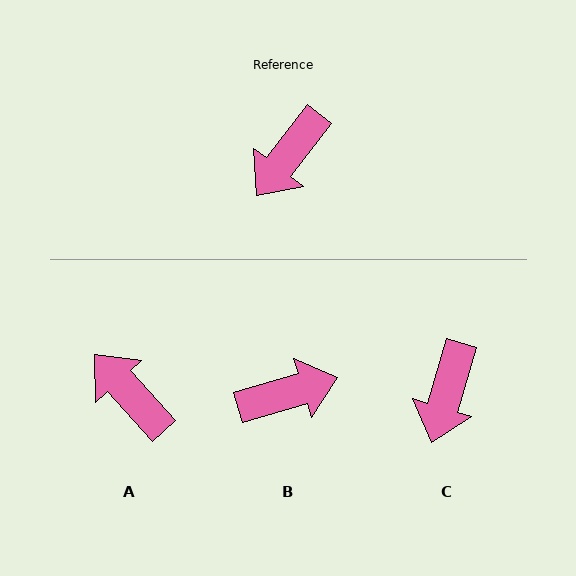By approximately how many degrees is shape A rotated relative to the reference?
Approximately 100 degrees clockwise.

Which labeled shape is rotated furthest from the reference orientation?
B, about 145 degrees away.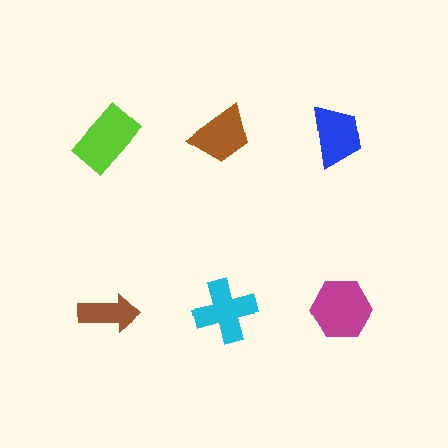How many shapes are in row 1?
3 shapes.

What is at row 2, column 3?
A magenta hexagon.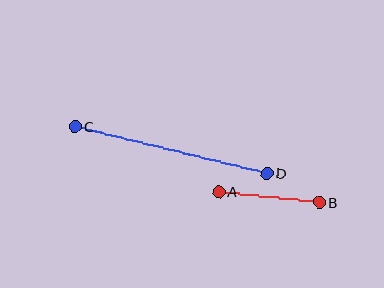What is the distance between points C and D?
The distance is approximately 198 pixels.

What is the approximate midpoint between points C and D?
The midpoint is at approximately (171, 150) pixels.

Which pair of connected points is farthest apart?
Points C and D are farthest apart.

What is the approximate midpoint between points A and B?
The midpoint is at approximately (269, 197) pixels.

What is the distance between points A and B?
The distance is approximately 101 pixels.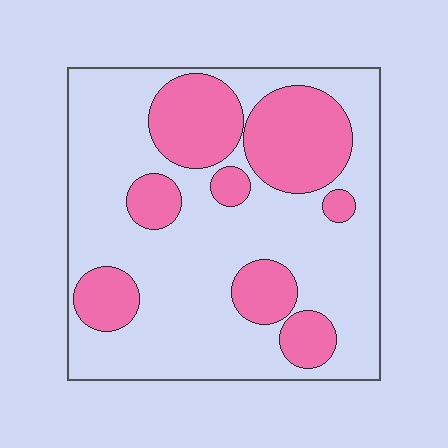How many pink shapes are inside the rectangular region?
8.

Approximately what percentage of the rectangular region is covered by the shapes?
Approximately 30%.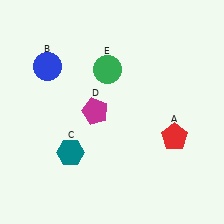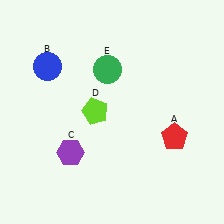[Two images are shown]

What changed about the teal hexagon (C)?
In Image 1, C is teal. In Image 2, it changed to purple.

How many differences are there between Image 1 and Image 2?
There are 2 differences between the two images.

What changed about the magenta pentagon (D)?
In Image 1, D is magenta. In Image 2, it changed to lime.